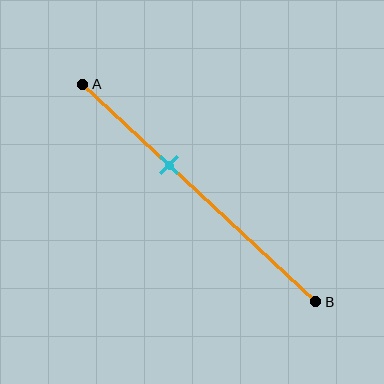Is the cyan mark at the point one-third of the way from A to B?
No, the mark is at about 35% from A, not at the 33% one-third point.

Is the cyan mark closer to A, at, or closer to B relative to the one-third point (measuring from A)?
The cyan mark is closer to point B than the one-third point of segment AB.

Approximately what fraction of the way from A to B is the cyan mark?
The cyan mark is approximately 35% of the way from A to B.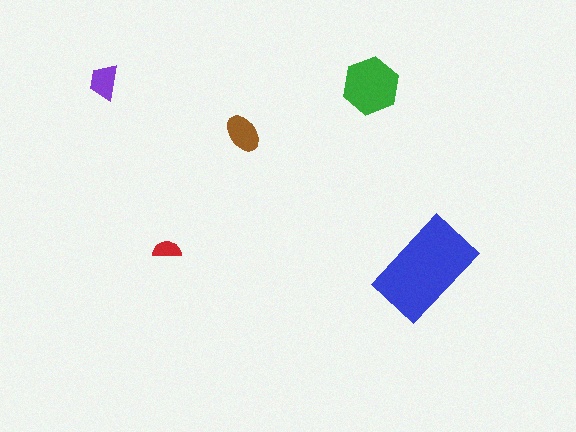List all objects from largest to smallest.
The blue rectangle, the green hexagon, the brown ellipse, the purple trapezoid, the red semicircle.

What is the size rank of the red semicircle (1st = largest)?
5th.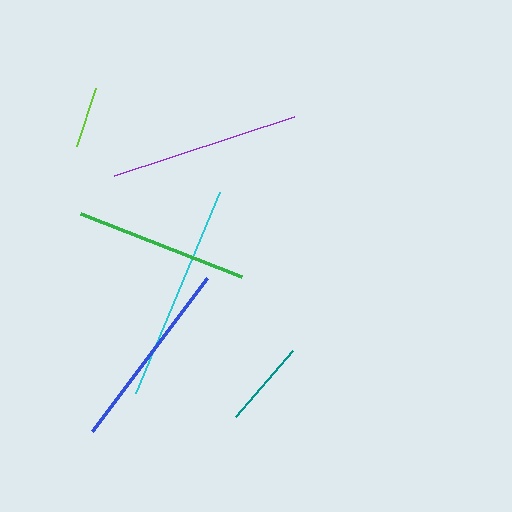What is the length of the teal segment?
The teal segment is approximately 87 pixels long.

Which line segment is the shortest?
The lime line is the shortest at approximately 61 pixels.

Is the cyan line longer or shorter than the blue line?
The cyan line is longer than the blue line.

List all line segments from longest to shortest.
From longest to shortest: cyan, blue, purple, green, teal, lime.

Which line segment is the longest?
The cyan line is the longest at approximately 217 pixels.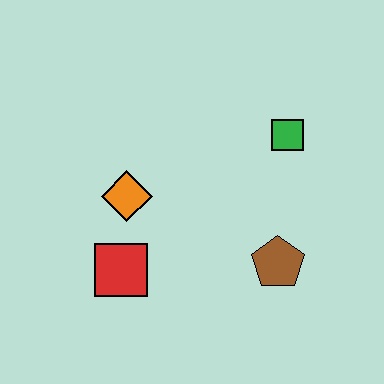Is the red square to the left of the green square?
Yes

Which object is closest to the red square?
The orange diamond is closest to the red square.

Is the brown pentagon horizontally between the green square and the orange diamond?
Yes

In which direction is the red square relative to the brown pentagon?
The red square is to the left of the brown pentagon.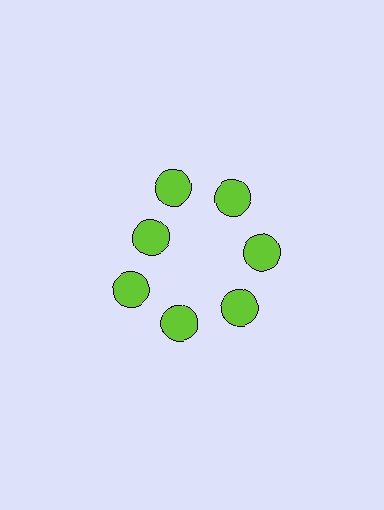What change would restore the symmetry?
The symmetry would be restored by moving it outward, back onto the ring so that all 7 circles sit at equal angles and equal distance from the center.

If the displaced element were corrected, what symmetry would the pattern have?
It would have 7-fold rotational symmetry — the pattern would map onto itself every 51 degrees.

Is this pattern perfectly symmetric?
No. The 7 lime circles are arranged in a ring, but one element near the 10 o'clock position is pulled inward toward the center, breaking the 7-fold rotational symmetry.